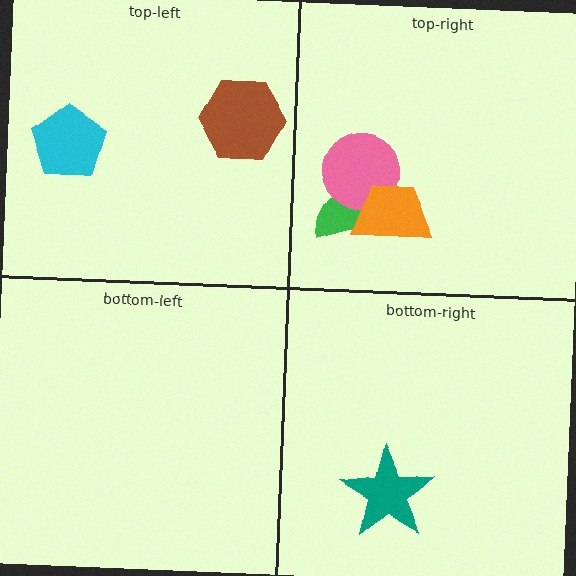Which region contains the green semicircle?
The top-right region.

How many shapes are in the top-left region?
2.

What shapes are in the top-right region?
The green semicircle, the pink circle, the orange trapezoid.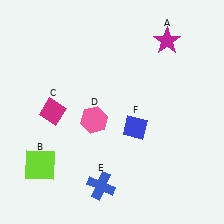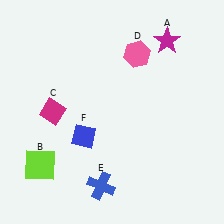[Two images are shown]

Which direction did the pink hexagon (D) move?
The pink hexagon (D) moved up.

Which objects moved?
The objects that moved are: the pink hexagon (D), the blue diamond (F).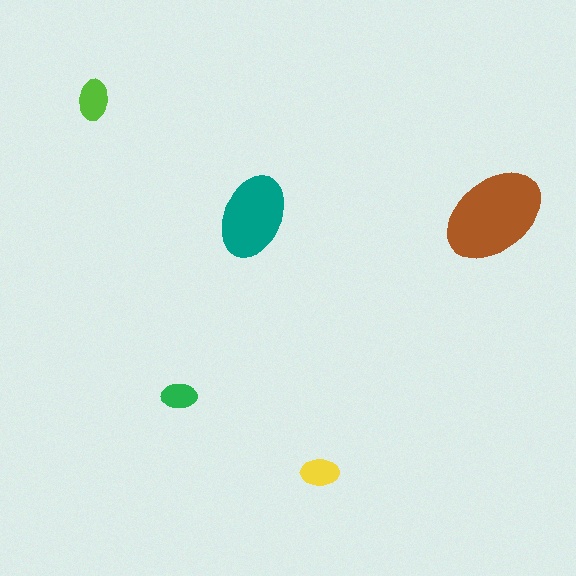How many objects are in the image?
There are 5 objects in the image.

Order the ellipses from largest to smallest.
the brown one, the teal one, the lime one, the yellow one, the green one.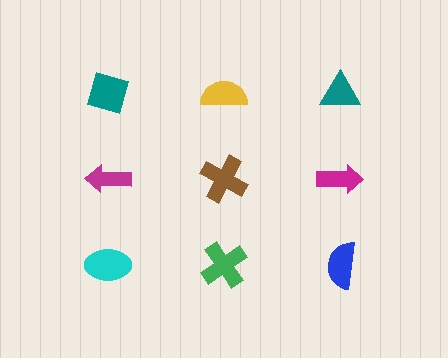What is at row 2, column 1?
A magenta arrow.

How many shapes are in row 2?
3 shapes.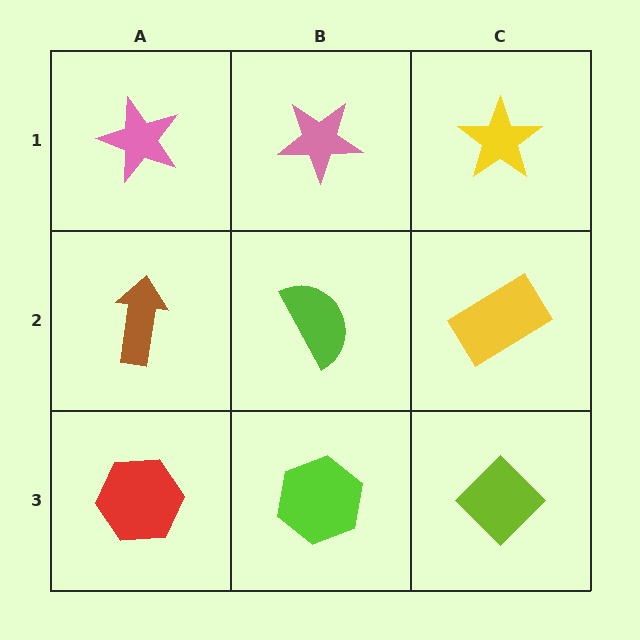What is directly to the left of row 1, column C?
A pink star.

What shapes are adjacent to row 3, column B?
A lime semicircle (row 2, column B), a red hexagon (row 3, column A), a lime diamond (row 3, column C).